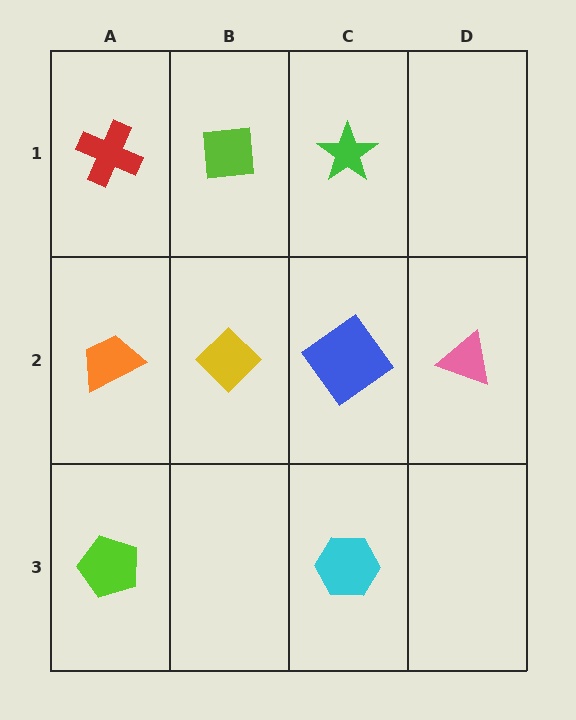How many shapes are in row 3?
2 shapes.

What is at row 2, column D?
A pink triangle.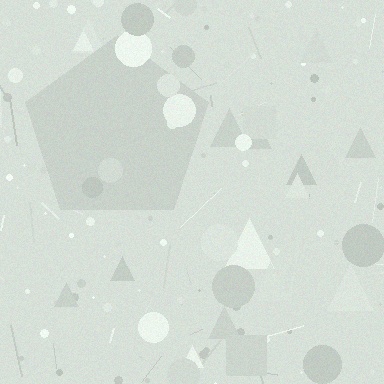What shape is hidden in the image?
A pentagon is hidden in the image.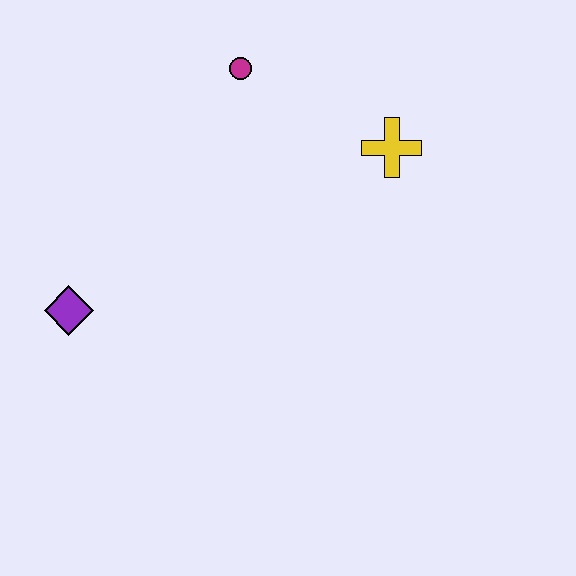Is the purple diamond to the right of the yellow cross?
No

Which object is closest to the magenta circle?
The yellow cross is closest to the magenta circle.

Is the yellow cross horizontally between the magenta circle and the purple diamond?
No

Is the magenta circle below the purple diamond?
No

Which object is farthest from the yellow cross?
The purple diamond is farthest from the yellow cross.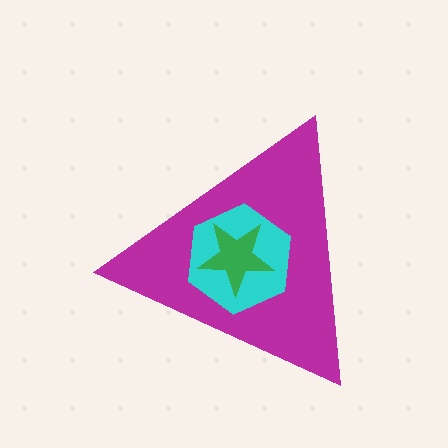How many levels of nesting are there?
3.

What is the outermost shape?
The magenta triangle.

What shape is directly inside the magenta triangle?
The cyan hexagon.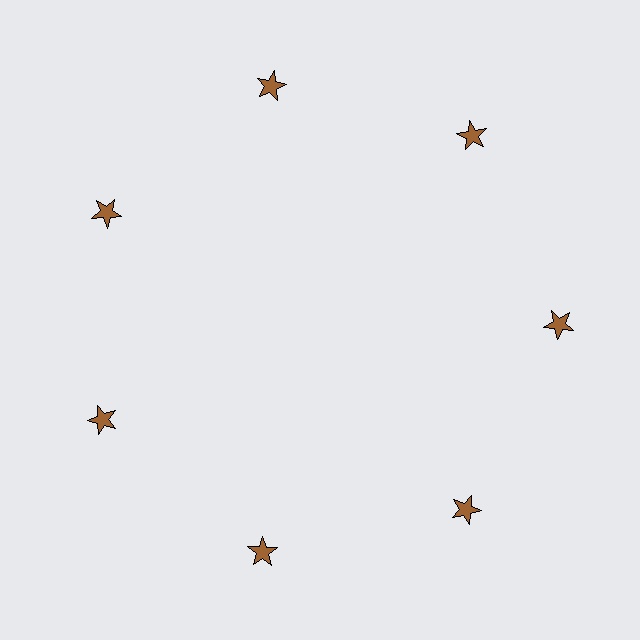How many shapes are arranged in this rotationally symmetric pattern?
There are 7 shapes, arranged in 7 groups of 1.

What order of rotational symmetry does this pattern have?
This pattern has 7-fold rotational symmetry.